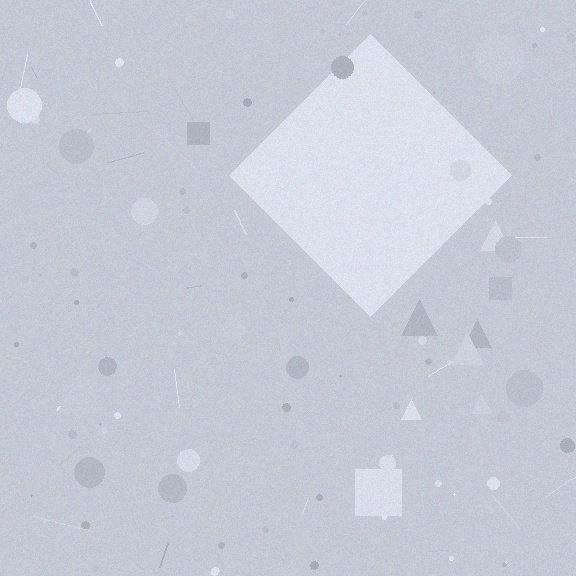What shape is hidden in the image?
A diamond is hidden in the image.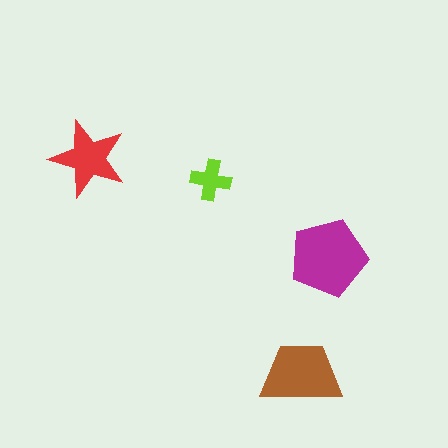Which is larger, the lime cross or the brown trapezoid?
The brown trapezoid.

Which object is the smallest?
The lime cross.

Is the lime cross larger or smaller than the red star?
Smaller.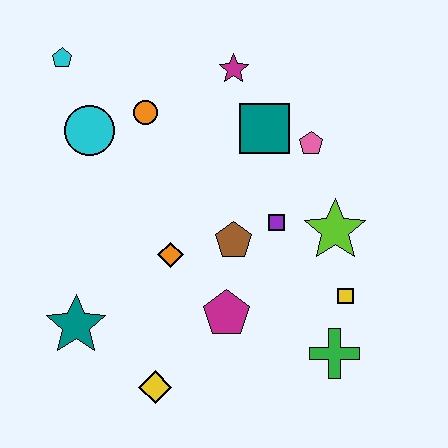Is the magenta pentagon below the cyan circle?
Yes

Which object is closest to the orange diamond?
The brown pentagon is closest to the orange diamond.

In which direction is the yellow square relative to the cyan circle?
The yellow square is to the right of the cyan circle.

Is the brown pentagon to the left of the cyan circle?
No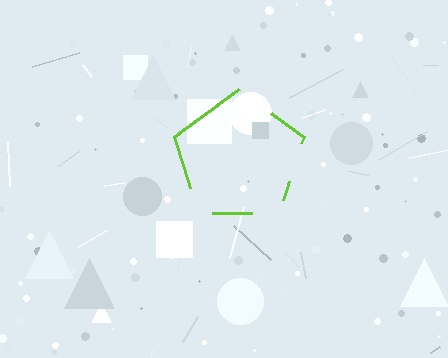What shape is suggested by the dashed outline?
The dashed outline suggests a pentagon.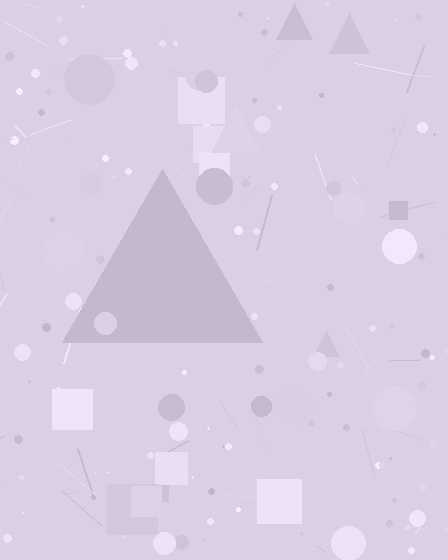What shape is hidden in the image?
A triangle is hidden in the image.